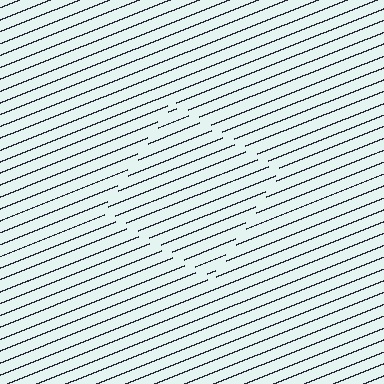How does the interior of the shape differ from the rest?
The interior of the shape contains the same grating, shifted by half a period — the contour is defined by the phase discontinuity where line-ends from the inner and outer gratings abut.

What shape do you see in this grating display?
An illusory square. The interior of the shape contains the same grating, shifted by half a period — the contour is defined by the phase discontinuity where line-ends from the inner and outer gratings abut.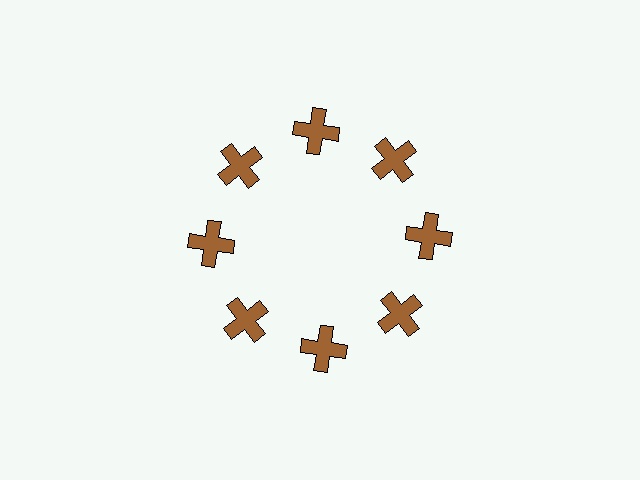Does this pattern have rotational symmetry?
Yes, this pattern has 8-fold rotational symmetry. It looks the same after rotating 45 degrees around the center.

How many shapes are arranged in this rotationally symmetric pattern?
There are 8 shapes, arranged in 8 groups of 1.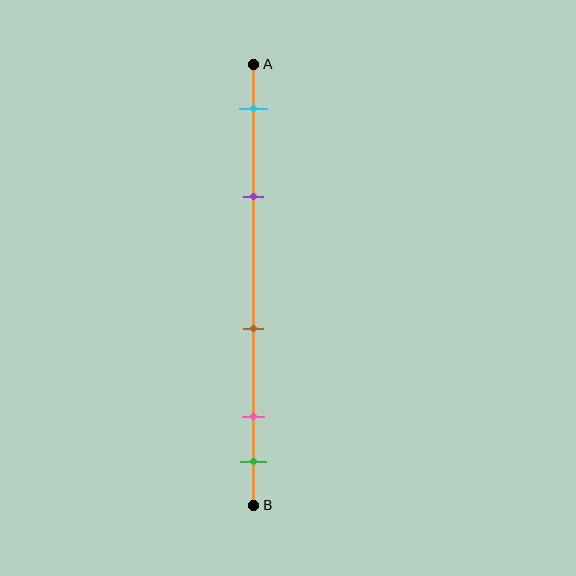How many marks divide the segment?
There are 5 marks dividing the segment.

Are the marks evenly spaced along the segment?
No, the marks are not evenly spaced.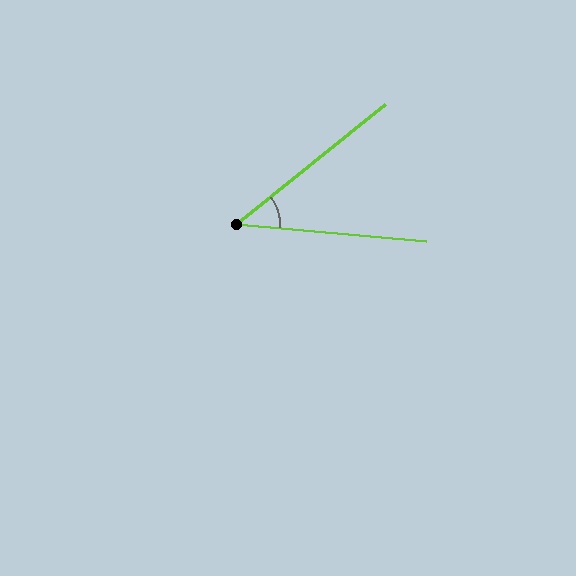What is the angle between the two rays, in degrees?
Approximately 44 degrees.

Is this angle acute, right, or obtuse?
It is acute.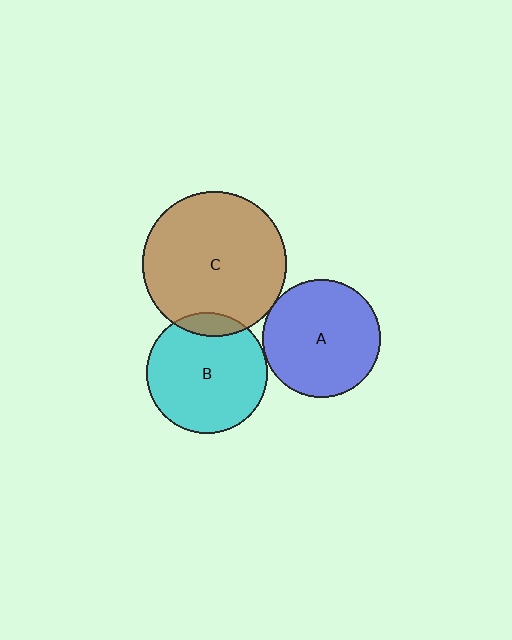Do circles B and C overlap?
Yes.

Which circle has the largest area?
Circle C (brown).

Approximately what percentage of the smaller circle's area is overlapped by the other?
Approximately 10%.